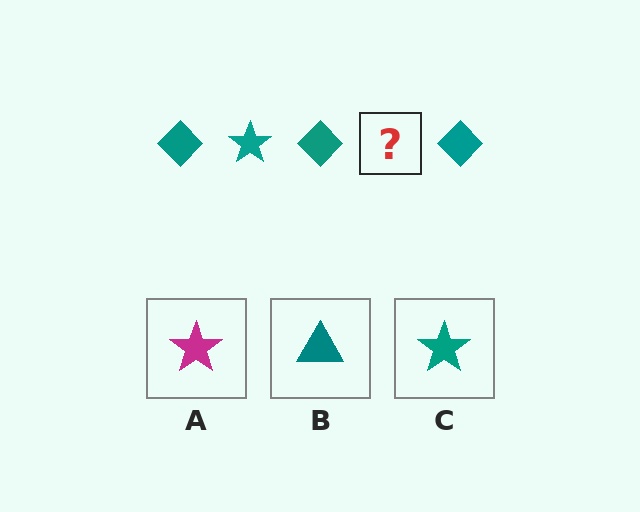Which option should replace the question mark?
Option C.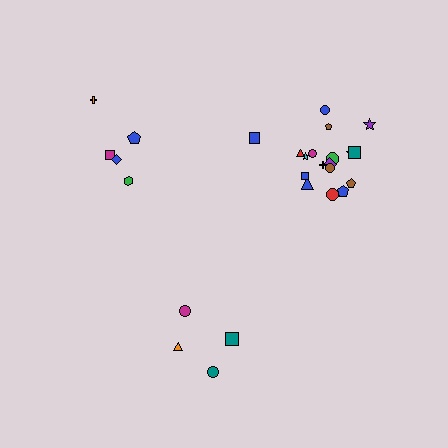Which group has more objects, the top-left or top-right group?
The top-right group.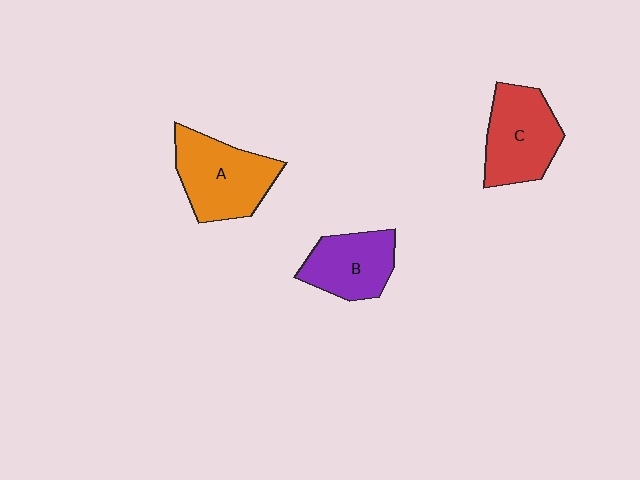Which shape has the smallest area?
Shape B (purple).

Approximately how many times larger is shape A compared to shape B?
Approximately 1.3 times.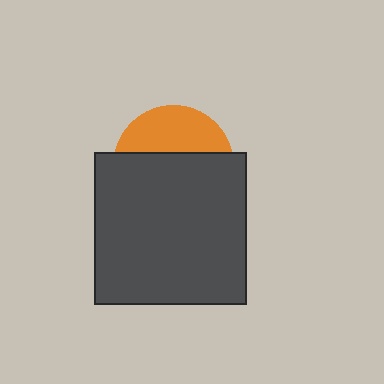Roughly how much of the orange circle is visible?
A small part of it is visible (roughly 35%).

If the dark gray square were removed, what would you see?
You would see the complete orange circle.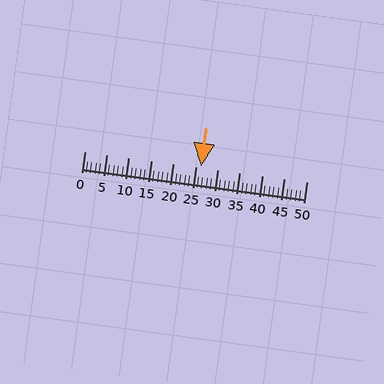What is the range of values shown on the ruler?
The ruler shows values from 0 to 50.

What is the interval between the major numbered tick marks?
The major tick marks are spaced 5 units apart.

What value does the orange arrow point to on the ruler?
The orange arrow points to approximately 26.